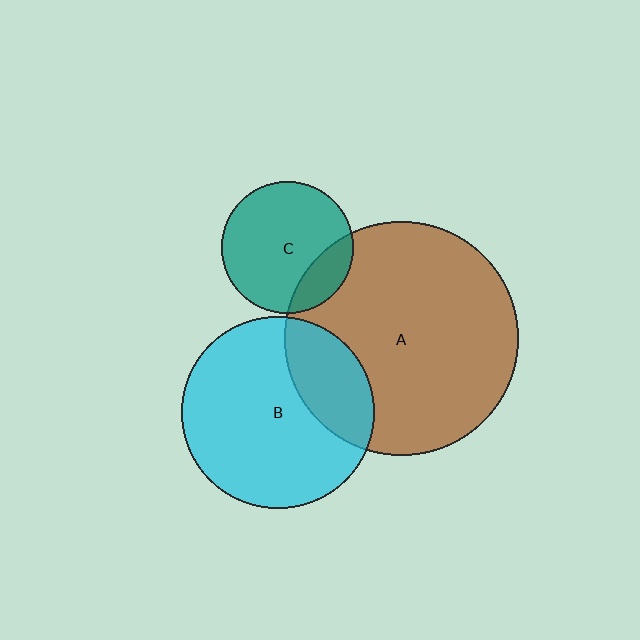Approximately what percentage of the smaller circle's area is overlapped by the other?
Approximately 20%.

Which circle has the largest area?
Circle A (brown).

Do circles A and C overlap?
Yes.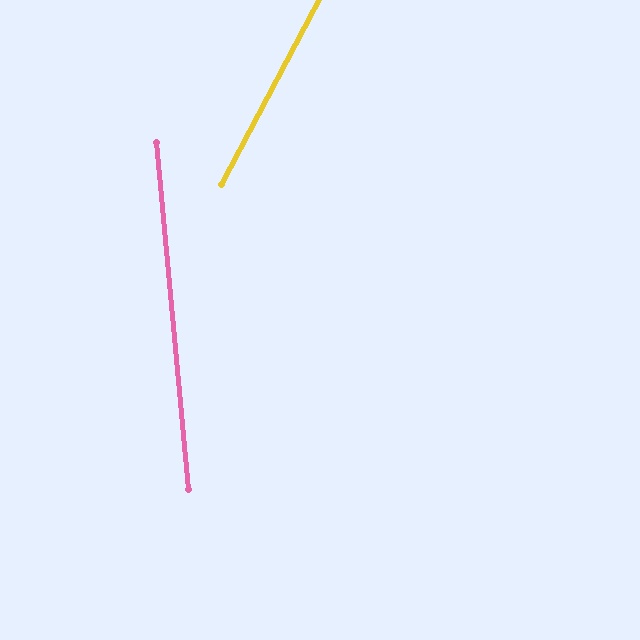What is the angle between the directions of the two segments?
Approximately 33 degrees.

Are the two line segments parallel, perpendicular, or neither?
Neither parallel nor perpendicular — they differ by about 33°.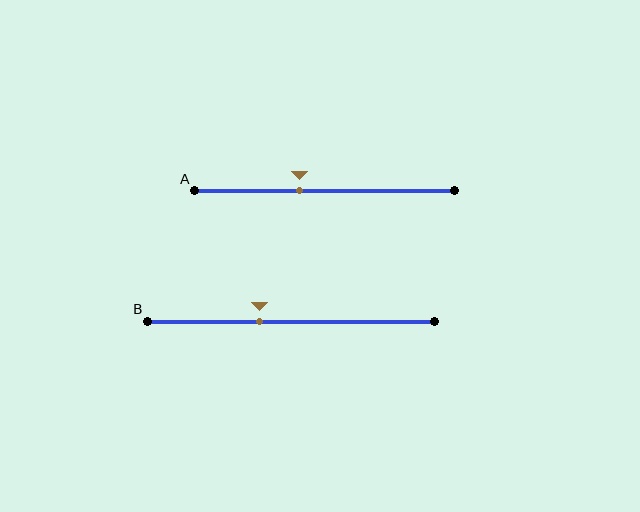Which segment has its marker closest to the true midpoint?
Segment A has its marker closest to the true midpoint.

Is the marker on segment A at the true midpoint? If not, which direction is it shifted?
No, the marker on segment A is shifted to the left by about 10% of the segment length.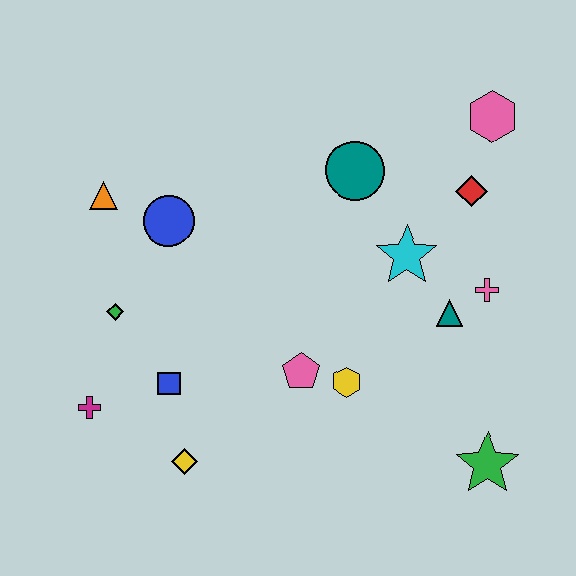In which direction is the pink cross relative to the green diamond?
The pink cross is to the right of the green diamond.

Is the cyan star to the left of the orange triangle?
No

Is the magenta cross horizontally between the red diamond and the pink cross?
No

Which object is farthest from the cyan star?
The magenta cross is farthest from the cyan star.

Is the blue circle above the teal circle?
No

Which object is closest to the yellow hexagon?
The pink pentagon is closest to the yellow hexagon.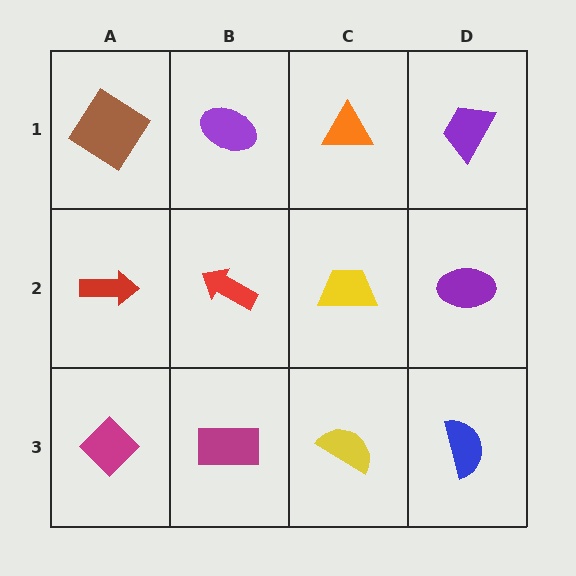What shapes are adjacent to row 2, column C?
An orange triangle (row 1, column C), a yellow semicircle (row 3, column C), a red arrow (row 2, column B), a purple ellipse (row 2, column D).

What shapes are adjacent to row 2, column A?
A brown diamond (row 1, column A), a magenta diamond (row 3, column A), a red arrow (row 2, column B).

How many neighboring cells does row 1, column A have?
2.